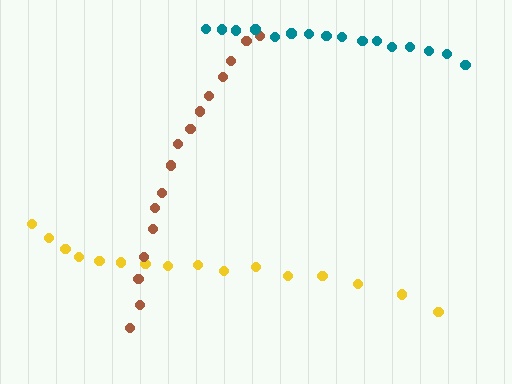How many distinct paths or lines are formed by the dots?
There are 3 distinct paths.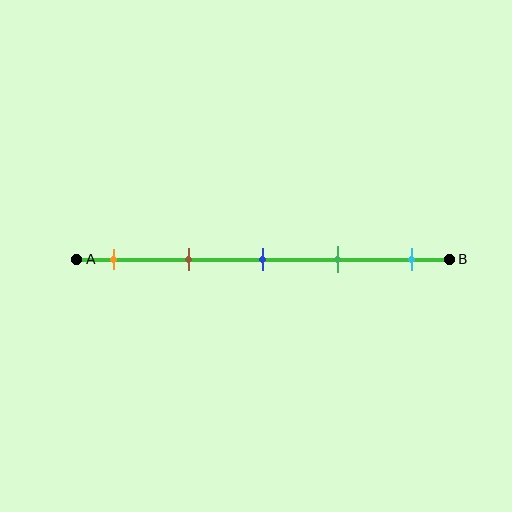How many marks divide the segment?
There are 5 marks dividing the segment.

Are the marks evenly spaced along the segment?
Yes, the marks are approximately evenly spaced.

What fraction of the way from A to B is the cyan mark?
The cyan mark is approximately 90% (0.9) of the way from A to B.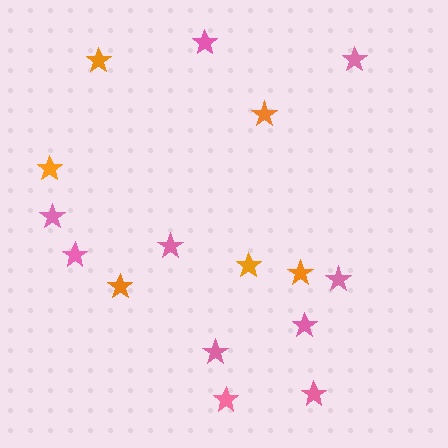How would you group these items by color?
There are 2 groups: one group of orange stars (6) and one group of pink stars (10).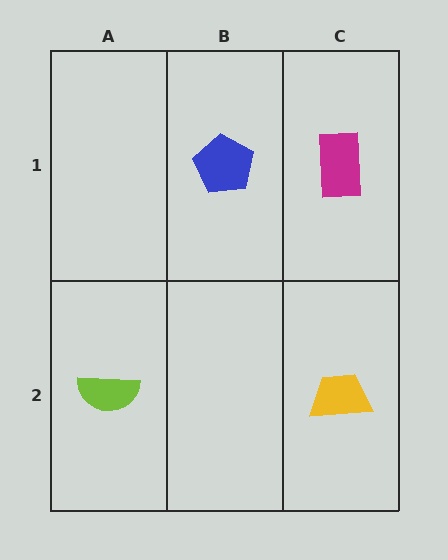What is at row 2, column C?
A yellow trapezoid.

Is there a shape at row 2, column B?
No, that cell is empty.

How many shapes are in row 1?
2 shapes.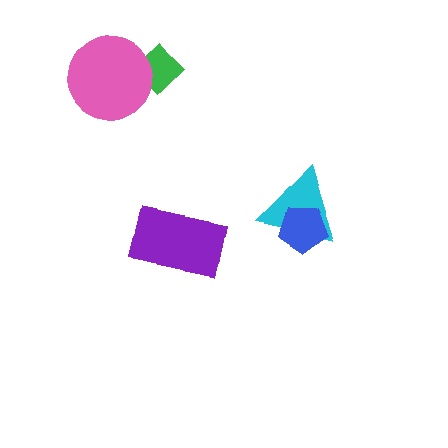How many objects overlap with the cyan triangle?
1 object overlaps with the cyan triangle.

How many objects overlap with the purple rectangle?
0 objects overlap with the purple rectangle.